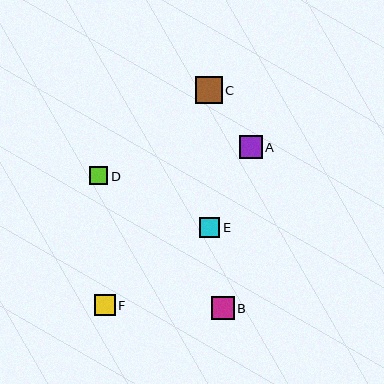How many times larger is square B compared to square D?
Square B is approximately 1.3 times the size of square D.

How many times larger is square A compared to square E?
Square A is approximately 1.2 times the size of square E.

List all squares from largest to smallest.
From largest to smallest: C, A, B, F, E, D.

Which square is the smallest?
Square D is the smallest with a size of approximately 18 pixels.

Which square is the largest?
Square C is the largest with a size of approximately 27 pixels.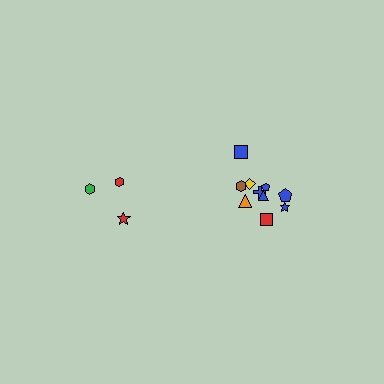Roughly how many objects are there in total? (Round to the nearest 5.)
Roughly 15 objects in total.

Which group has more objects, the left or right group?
The right group.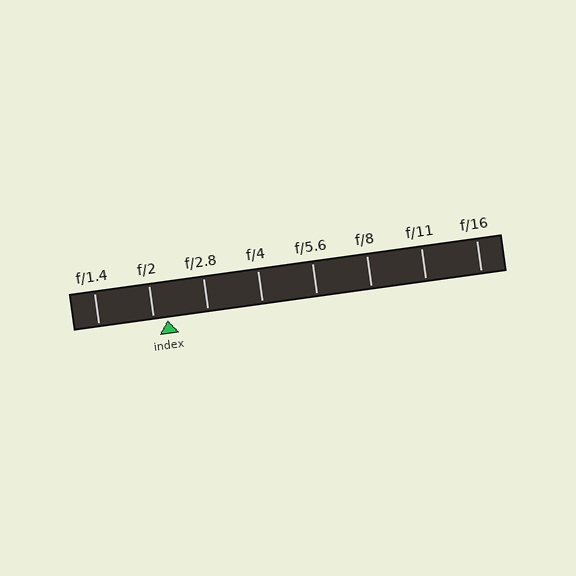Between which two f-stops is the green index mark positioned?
The index mark is between f/2 and f/2.8.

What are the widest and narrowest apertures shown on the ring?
The widest aperture shown is f/1.4 and the narrowest is f/16.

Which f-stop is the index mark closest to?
The index mark is closest to f/2.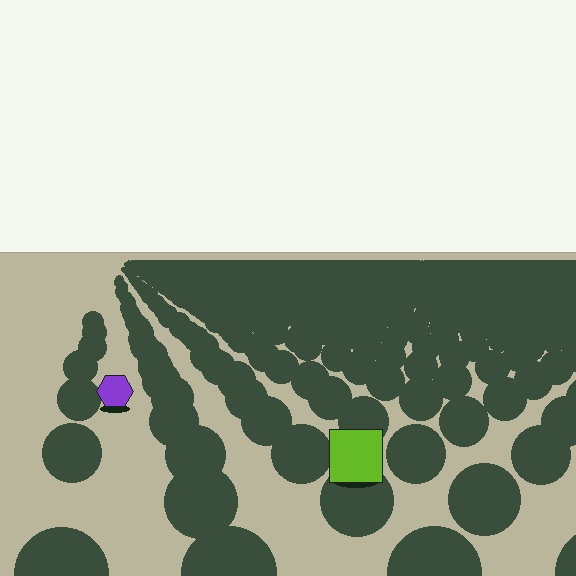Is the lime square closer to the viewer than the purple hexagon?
Yes. The lime square is closer — you can tell from the texture gradient: the ground texture is coarser near it.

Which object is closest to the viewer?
The lime square is closest. The texture marks near it are larger and more spread out.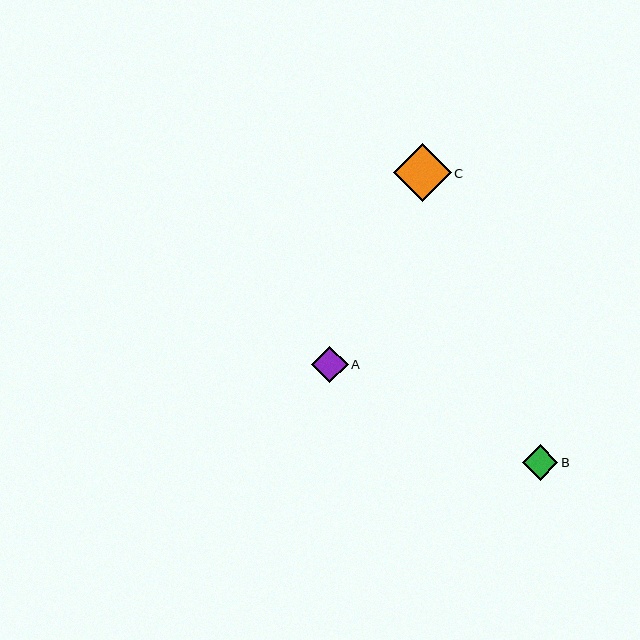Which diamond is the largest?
Diamond C is the largest with a size of approximately 58 pixels.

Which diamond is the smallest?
Diamond B is the smallest with a size of approximately 36 pixels.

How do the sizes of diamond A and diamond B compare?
Diamond A and diamond B are approximately the same size.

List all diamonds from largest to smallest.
From largest to smallest: C, A, B.